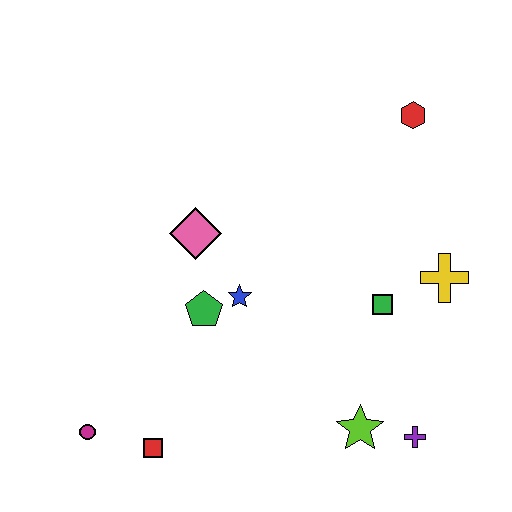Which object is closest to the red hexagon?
The yellow cross is closest to the red hexagon.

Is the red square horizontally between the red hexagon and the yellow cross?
No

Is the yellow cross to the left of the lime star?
No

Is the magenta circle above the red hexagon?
No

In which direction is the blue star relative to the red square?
The blue star is above the red square.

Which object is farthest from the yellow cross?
The magenta circle is farthest from the yellow cross.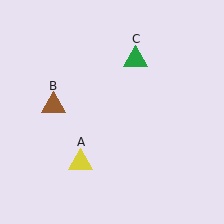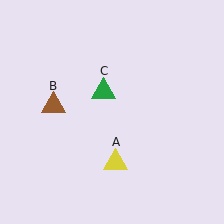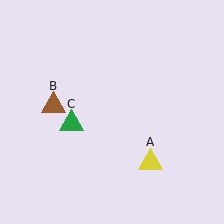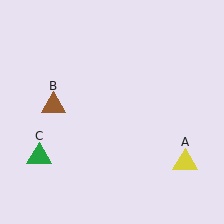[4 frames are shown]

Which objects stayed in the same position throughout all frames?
Brown triangle (object B) remained stationary.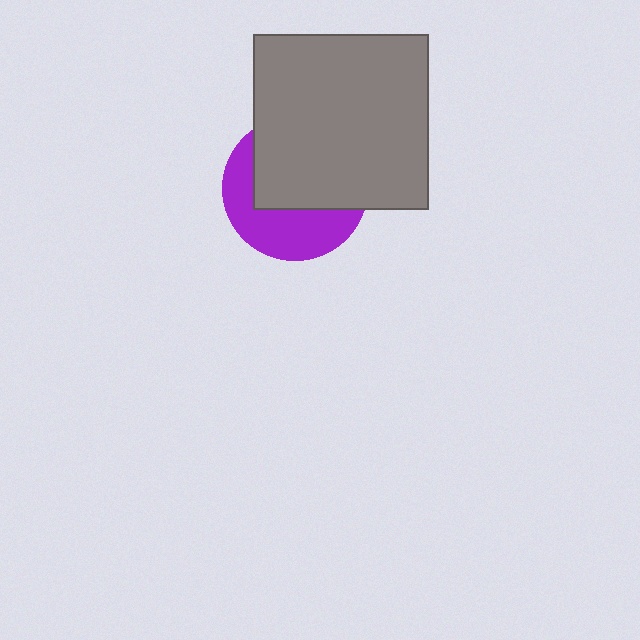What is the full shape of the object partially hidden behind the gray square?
The partially hidden object is a purple circle.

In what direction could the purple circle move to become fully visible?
The purple circle could move down. That would shift it out from behind the gray square entirely.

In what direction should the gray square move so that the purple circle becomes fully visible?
The gray square should move up. That is the shortest direction to clear the overlap and leave the purple circle fully visible.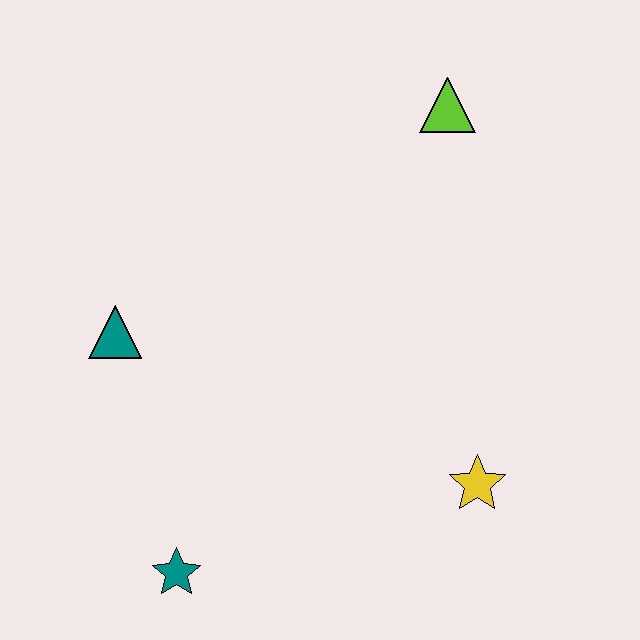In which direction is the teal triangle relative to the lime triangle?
The teal triangle is to the left of the lime triangle.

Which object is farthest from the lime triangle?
The teal star is farthest from the lime triangle.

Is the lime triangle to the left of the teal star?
No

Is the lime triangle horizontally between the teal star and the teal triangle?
No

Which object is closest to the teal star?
The teal triangle is closest to the teal star.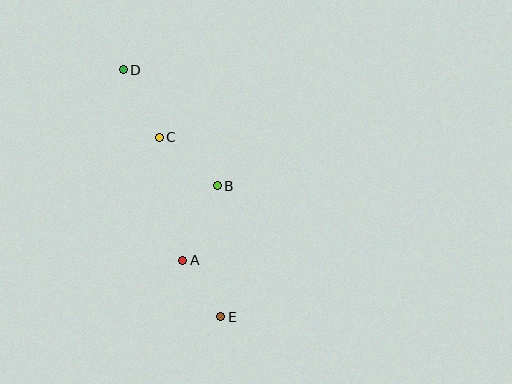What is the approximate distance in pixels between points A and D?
The distance between A and D is approximately 200 pixels.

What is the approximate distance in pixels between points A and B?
The distance between A and B is approximately 82 pixels.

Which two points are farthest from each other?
Points D and E are farthest from each other.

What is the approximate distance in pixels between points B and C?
The distance between B and C is approximately 75 pixels.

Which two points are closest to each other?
Points A and E are closest to each other.